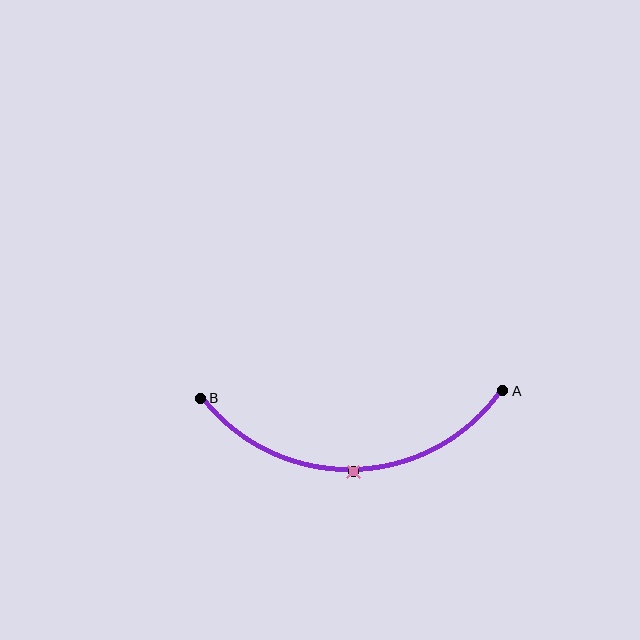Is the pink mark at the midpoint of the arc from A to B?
Yes. The pink mark lies on the arc at equal arc-length from both A and B — it is the arc midpoint.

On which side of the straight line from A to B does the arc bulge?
The arc bulges below the straight line connecting A and B.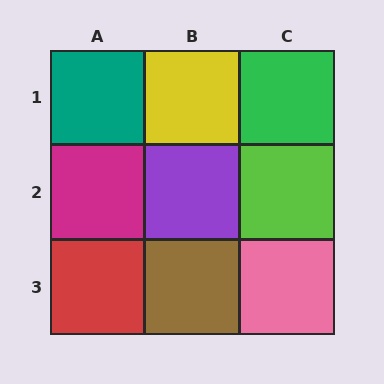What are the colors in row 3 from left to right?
Red, brown, pink.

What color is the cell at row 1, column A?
Teal.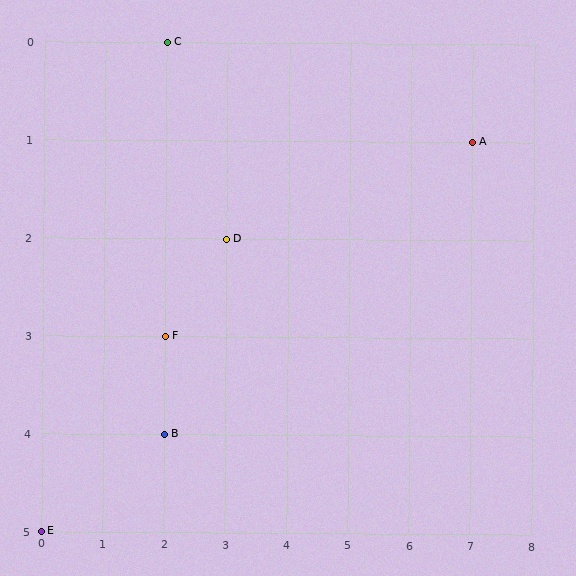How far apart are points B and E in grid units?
Points B and E are 2 columns and 1 row apart (about 2.2 grid units diagonally).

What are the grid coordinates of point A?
Point A is at grid coordinates (7, 1).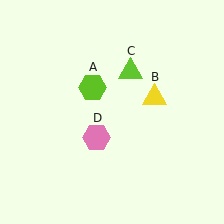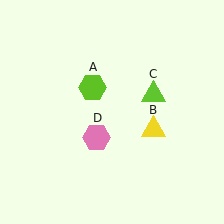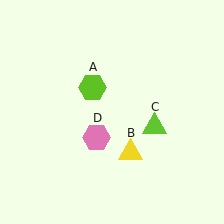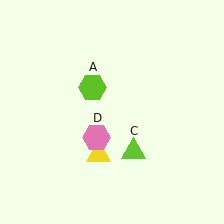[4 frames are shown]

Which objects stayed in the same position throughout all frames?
Lime hexagon (object A) and pink hexagon (object D) remained stationary.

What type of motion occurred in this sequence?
The yellow triangle (object B), lime triangle (object C) rotated clockwise around the center of the scene.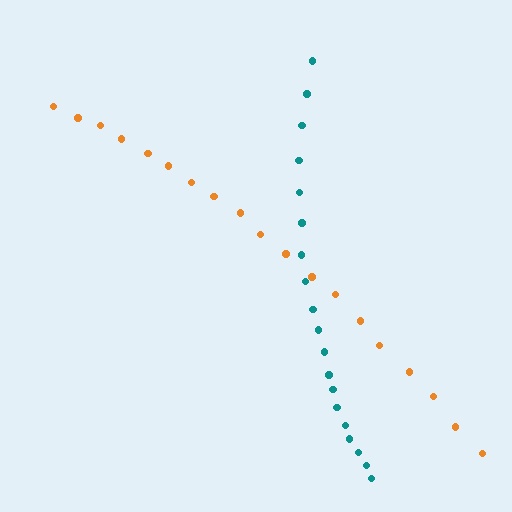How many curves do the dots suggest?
There are 2 distinct paths.